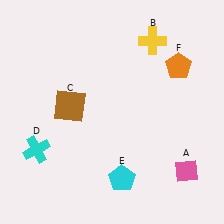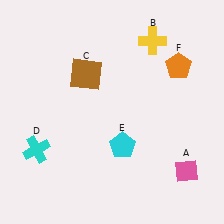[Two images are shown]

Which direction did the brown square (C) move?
The brown square (C) moved up.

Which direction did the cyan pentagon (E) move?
The cyan pentagon (E) moved up.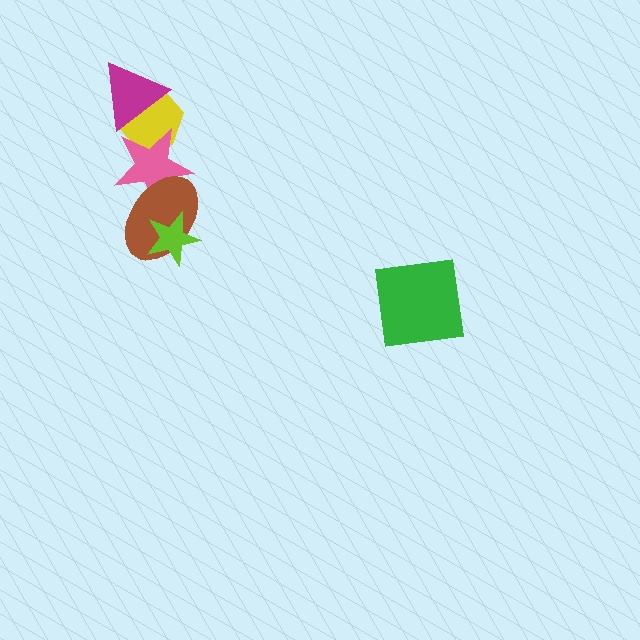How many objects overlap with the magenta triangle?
1 object overlaps with the magenta triangle.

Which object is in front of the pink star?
The brown ellipse is in front of the pink star.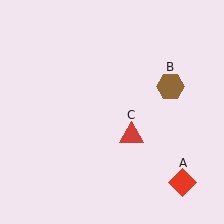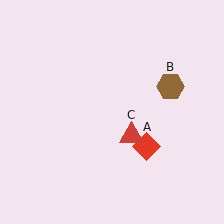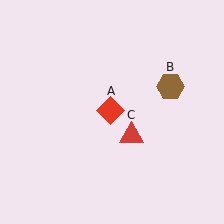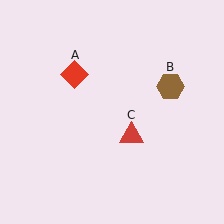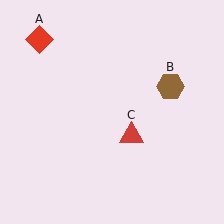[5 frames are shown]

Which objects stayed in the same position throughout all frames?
Brown hexagon (object B) and red triangle (object C) remained stationary.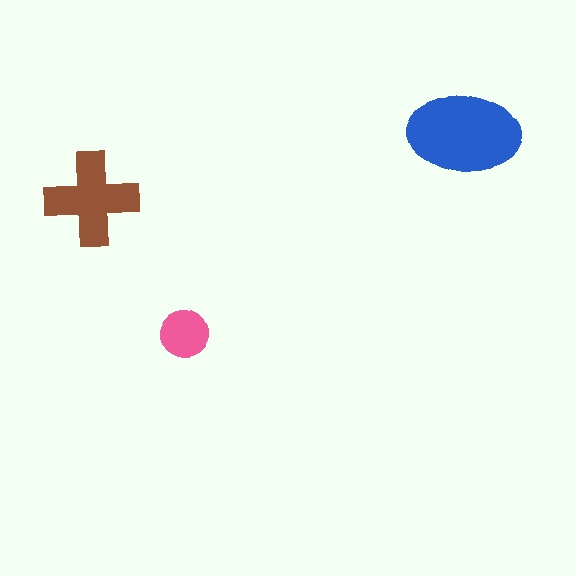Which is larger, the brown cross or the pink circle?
The brown cross.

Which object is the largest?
The blue ellipse.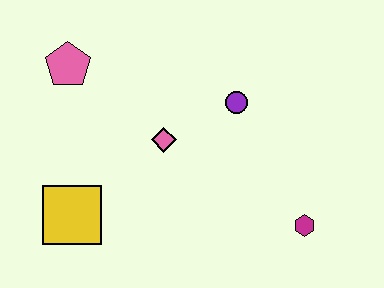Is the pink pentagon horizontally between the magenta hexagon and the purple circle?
No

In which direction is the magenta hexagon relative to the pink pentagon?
The magenta hexagon is to the right of the pink pentagon.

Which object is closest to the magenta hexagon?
The purple circle is closest to the magenta hexagon.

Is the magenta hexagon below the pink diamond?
Yes